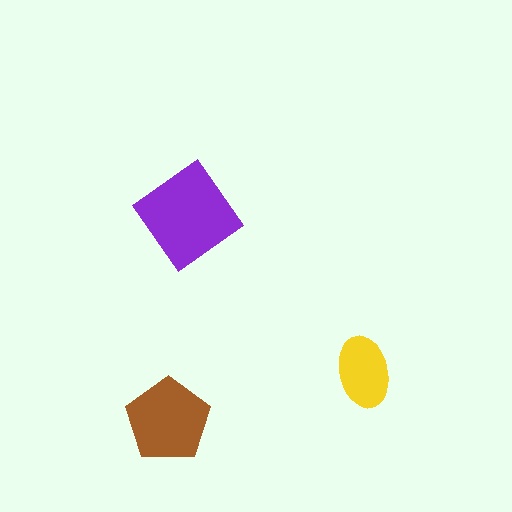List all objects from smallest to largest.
The yellow ellipse, the brown pentagon, the purple diamond.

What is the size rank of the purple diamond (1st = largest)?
1st.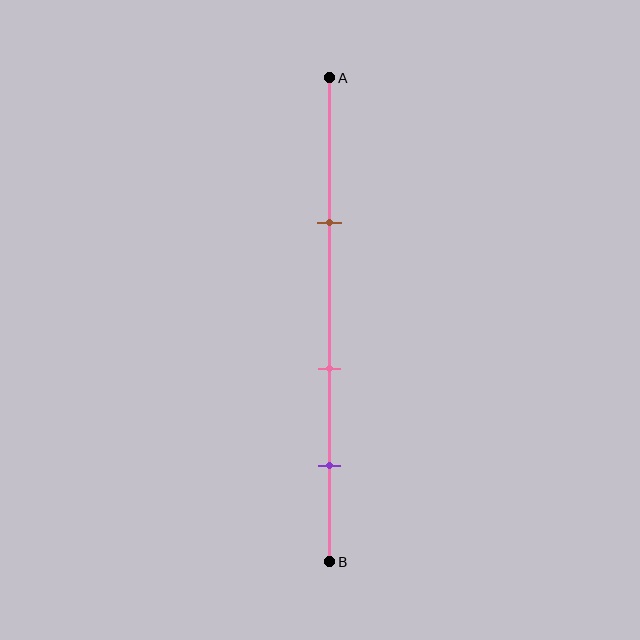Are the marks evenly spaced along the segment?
Yes, the marks are approximately evenly spaced.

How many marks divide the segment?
There are 3 marks dividing the segment.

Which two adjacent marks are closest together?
The pink and purple marks are the closest adjacent pair.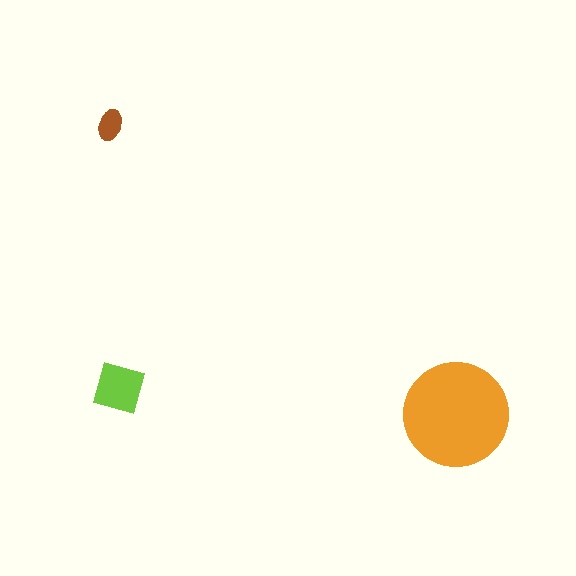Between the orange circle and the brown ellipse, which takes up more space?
The orange circle.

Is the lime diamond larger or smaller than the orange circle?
Smaller.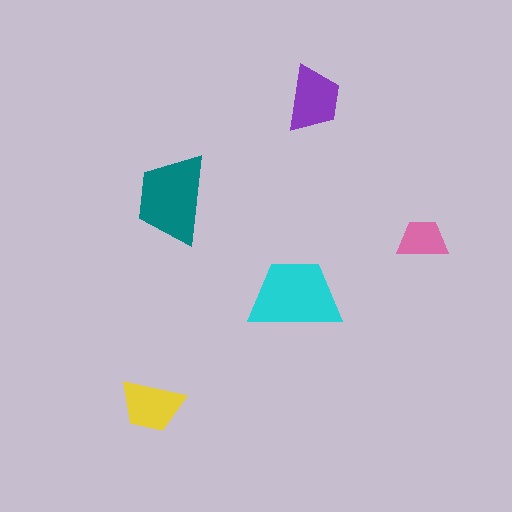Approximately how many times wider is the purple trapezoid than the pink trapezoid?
About 1.5 times wider.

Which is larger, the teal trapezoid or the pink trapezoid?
The teal one.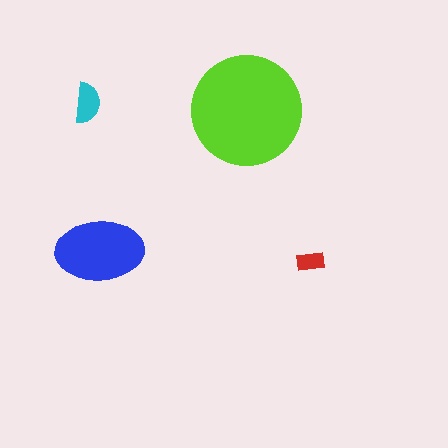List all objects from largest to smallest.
The lime circle, the blue ellipse, the cyan semicircle, the red rectangle.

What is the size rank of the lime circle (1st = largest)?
1st.